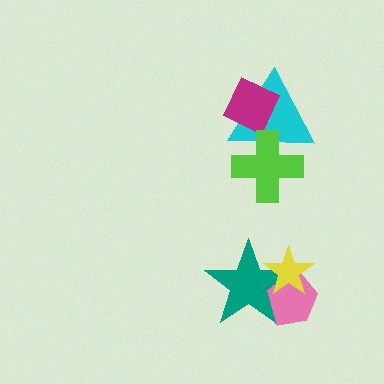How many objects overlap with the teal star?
2 objects overlap with the teal star.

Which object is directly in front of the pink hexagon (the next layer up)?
The teal star is directly in front of the pink hexagon.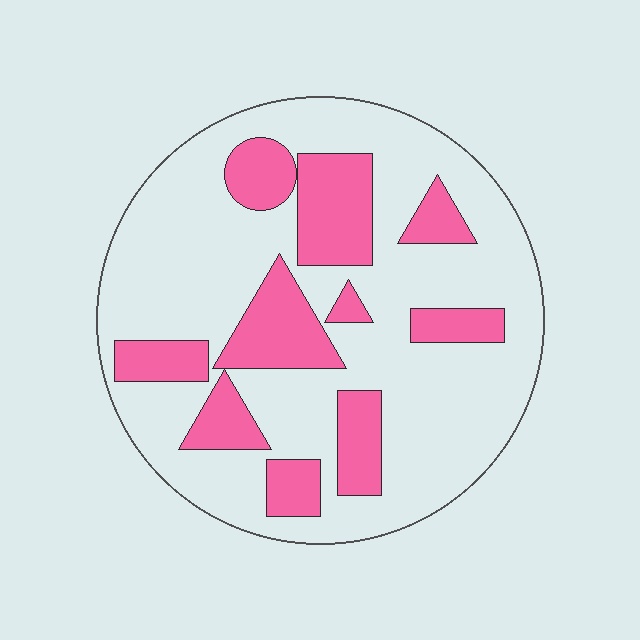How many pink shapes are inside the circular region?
10.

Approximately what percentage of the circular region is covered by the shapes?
Approximately 30%.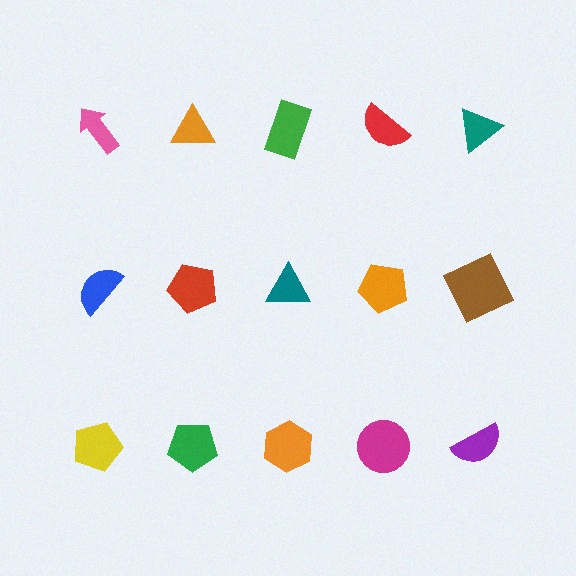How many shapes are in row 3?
5 shapes.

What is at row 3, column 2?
A green pentagon.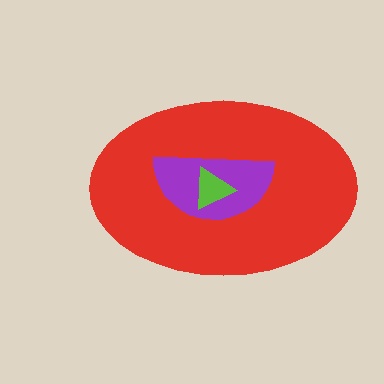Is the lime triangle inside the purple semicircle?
Yes.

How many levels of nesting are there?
3.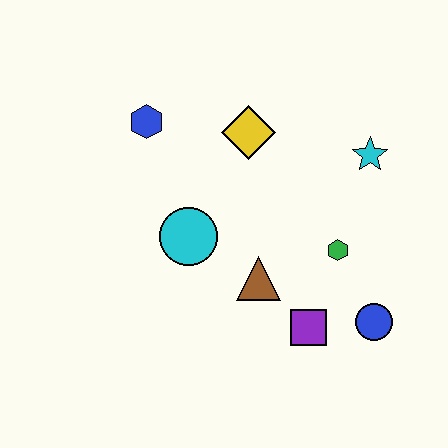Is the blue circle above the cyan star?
No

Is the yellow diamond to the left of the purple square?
Yes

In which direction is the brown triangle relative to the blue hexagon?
The brown triangle is below the blue hexagon.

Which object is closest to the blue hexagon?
The yellow diamond is closest to the blue hexagon.